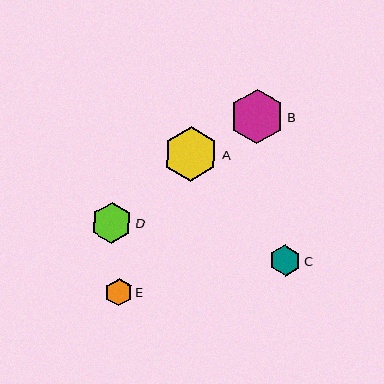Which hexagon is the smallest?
Hexagon E is the smallest with a size of approximately 27 pixels.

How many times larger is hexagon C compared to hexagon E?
Hexagon C is approximately 1.2 times the size of hexagon E.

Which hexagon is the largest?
Hexagon A is the largest with a size of approximately 55 pixels.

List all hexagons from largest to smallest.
From largest to smallest: A, B, D, C, E.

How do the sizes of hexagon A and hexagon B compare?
Hexagon A and hexagon B are approximately the same size.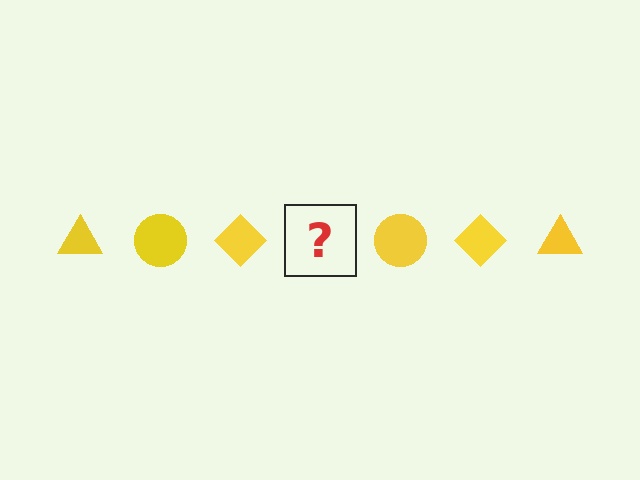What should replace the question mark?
The question mark should be replaced with a yellow triangle.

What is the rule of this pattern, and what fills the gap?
The rule is that the pattern cycles through triangle, circle, diamond shapes in yellow. The gap should be filled with a yellow triangle.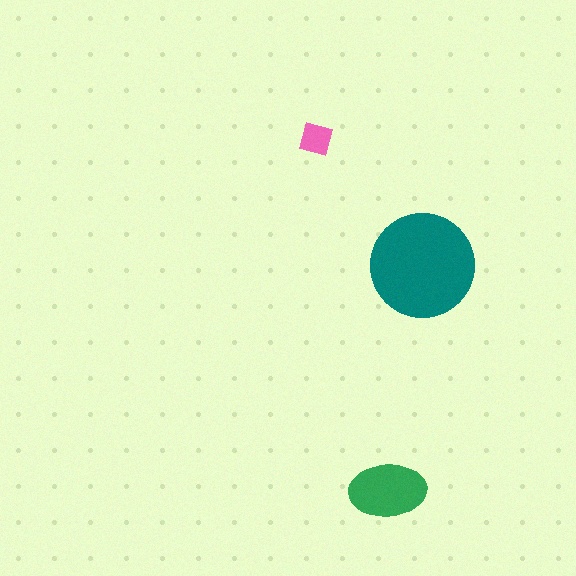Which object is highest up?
The pink square is topmost.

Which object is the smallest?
The pink square.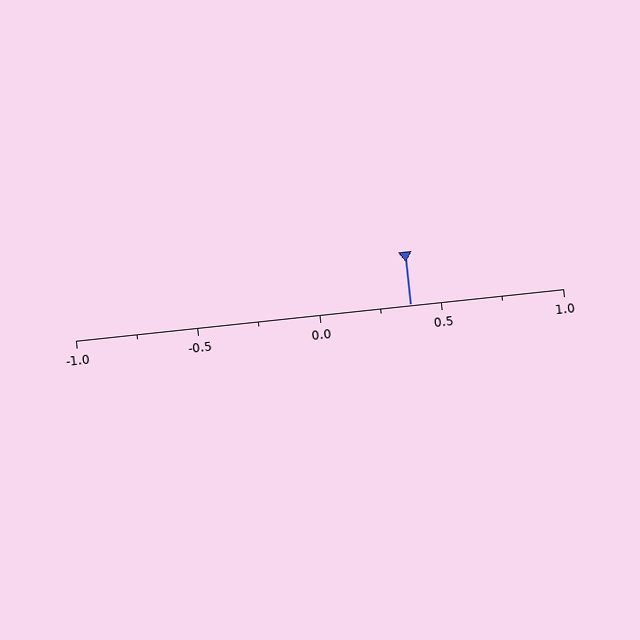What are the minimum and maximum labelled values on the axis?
The axis runs from -1.0 to 1.0.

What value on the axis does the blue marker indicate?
The marker indicates approximately 0.38.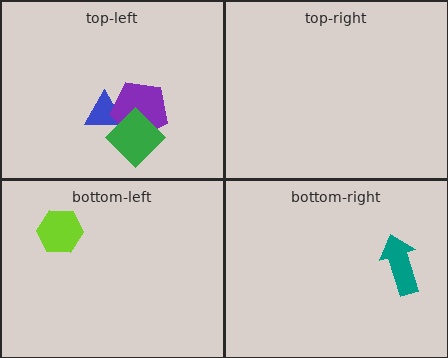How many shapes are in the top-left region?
3.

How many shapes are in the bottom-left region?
1.